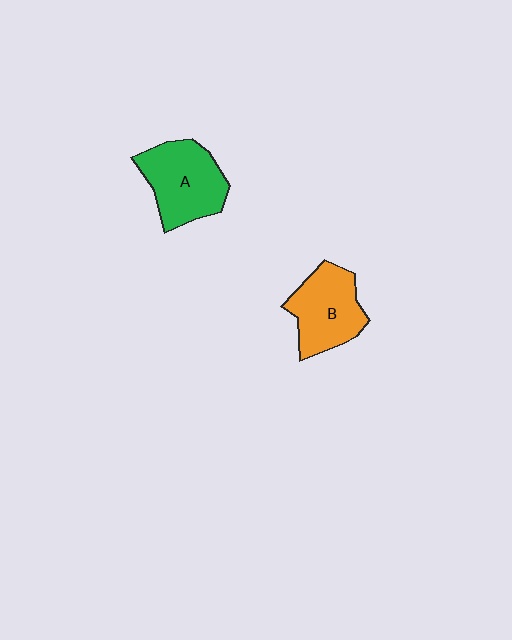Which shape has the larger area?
Shape A (green).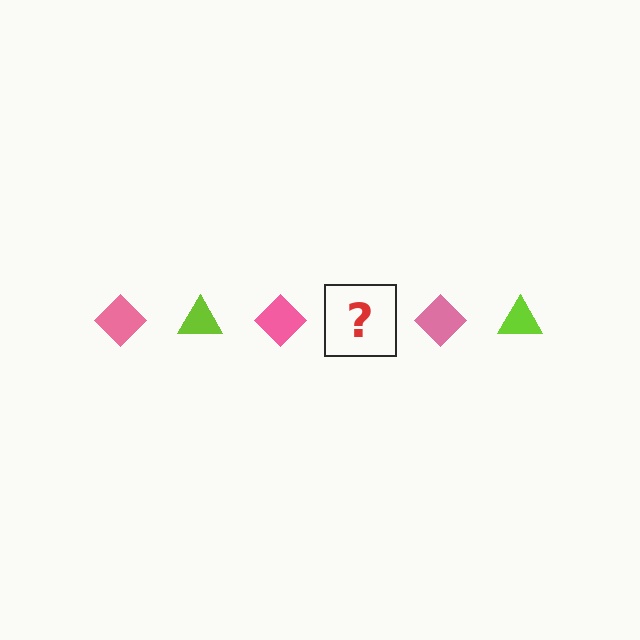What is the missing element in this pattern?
The missing element is a lime triangle.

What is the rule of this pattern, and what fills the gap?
The rule is that the pattern alternates between pink diamond and lime triangle. The gap should be filled with a lime triangle.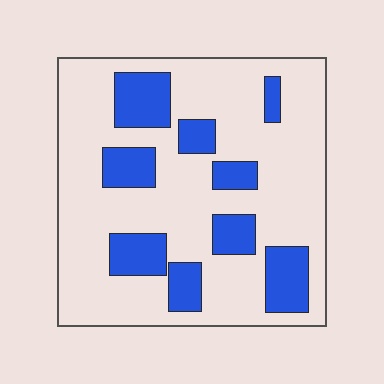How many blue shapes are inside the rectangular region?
9.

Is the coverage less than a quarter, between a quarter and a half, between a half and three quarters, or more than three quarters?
Less than a quarter.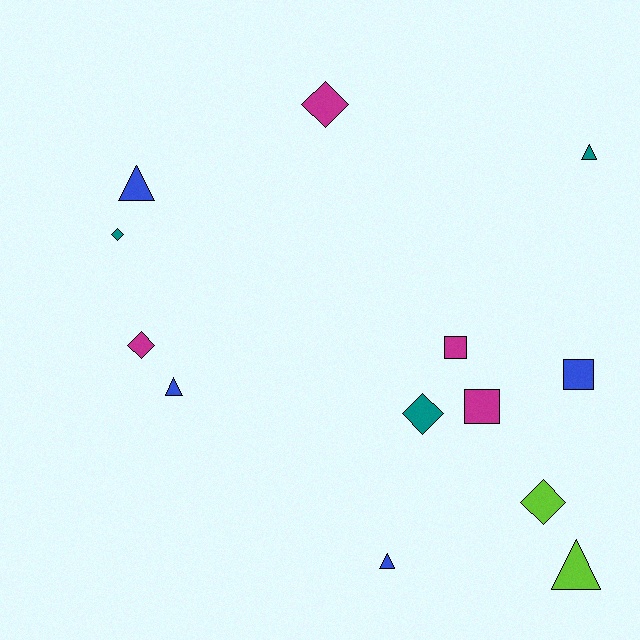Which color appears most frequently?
Blue, with 4 objects.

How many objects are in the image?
There are 13 objects.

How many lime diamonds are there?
There is 1 lime diamond.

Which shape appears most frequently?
Diamond, with 5 objects.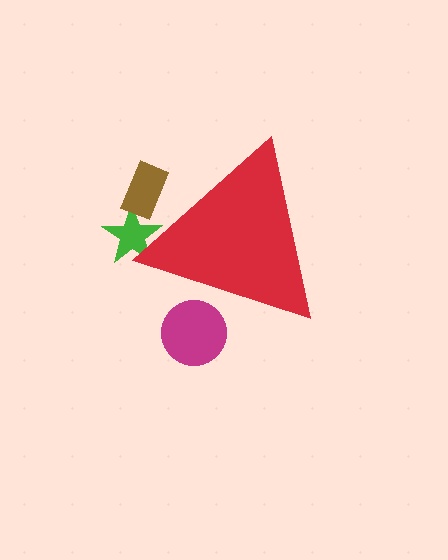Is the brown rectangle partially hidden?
Yes, the brown rectangle is partially hidden behind the red triangle.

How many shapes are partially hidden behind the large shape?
3 shapes are partially hidden.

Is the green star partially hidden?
Yes, the green star is partially hidden behind the red triangle.